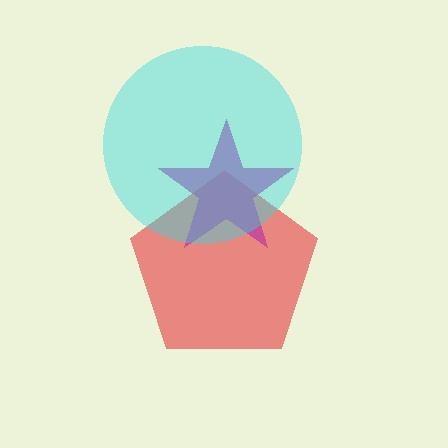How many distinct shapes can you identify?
There are 3 distinct shapes: a red pentagon, a magenta star, a cyan circle.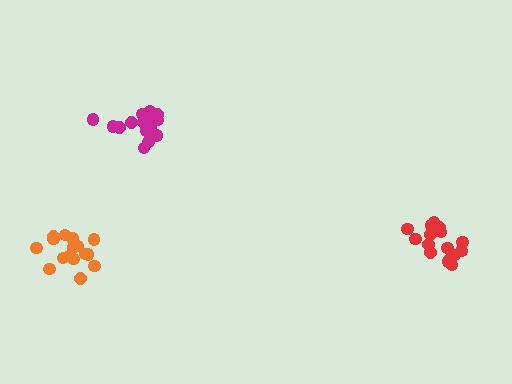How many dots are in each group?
Group 1: 17 dots, Group 2: 16 dots, Group 3: 16 dots (49 total).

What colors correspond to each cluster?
The clusters are colored: magenta, orange, red.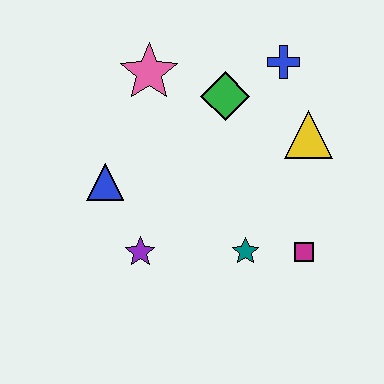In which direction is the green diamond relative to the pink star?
The green diamond is to the right of the pink star.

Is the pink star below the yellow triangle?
No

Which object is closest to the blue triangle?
The purple star is closest to the blue triangle.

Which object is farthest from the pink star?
The magenta square is farthest from the pink star.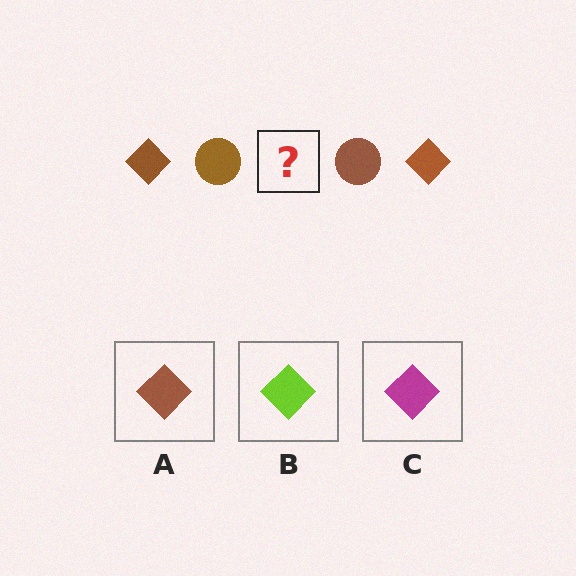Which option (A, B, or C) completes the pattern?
A.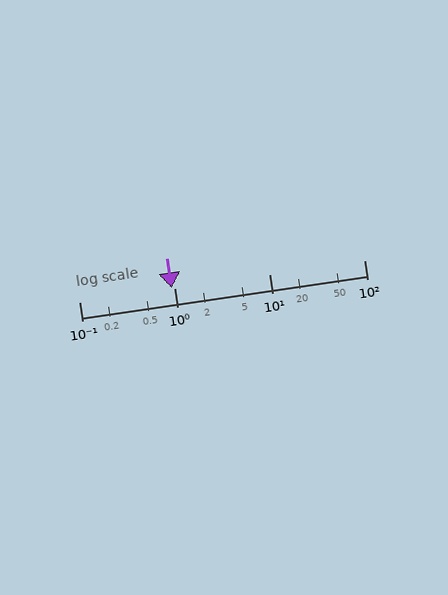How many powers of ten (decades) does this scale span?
The scale spans 3 decades, from 0.1 to 100.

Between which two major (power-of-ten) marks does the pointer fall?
The pointer is between 0.1 and 1.